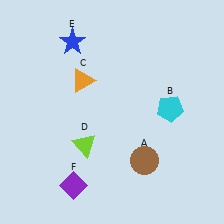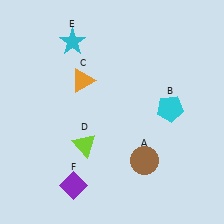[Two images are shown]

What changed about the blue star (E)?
In Image 1, E is blue. In Image 2, it changed to cyan.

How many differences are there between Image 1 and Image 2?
There is 1 difference between the two images.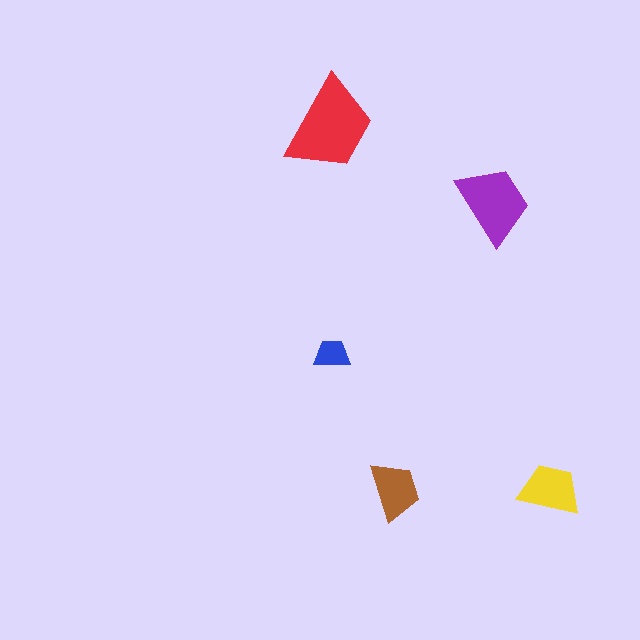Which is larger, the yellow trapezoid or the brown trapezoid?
The yellow one.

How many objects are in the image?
There are 5 objects in the image.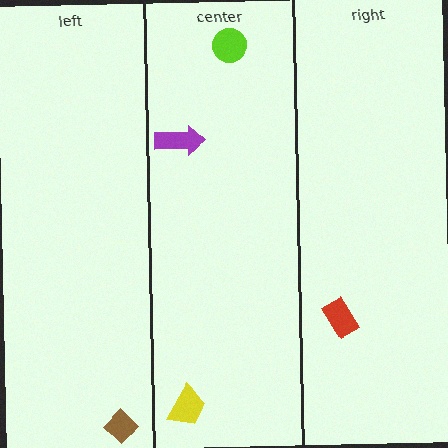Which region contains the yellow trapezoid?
The center region.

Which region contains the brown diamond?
The left region.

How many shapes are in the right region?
1.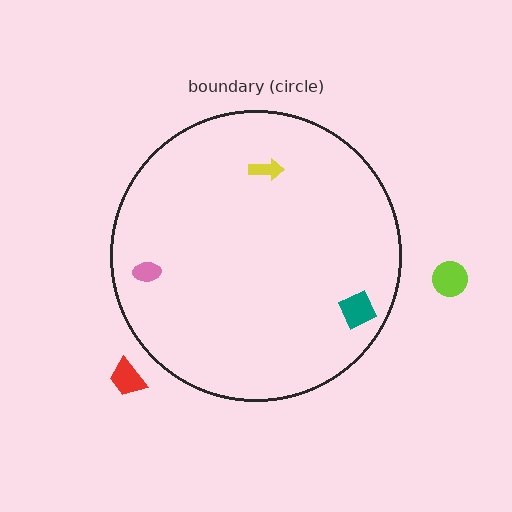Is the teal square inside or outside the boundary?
Inside.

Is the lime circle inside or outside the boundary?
Outside.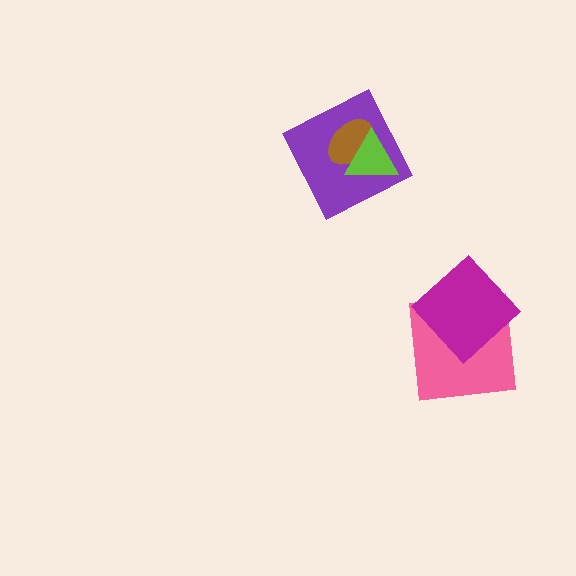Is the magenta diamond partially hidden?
No, no other shape covers it.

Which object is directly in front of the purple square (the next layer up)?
The brown ellipse is directly in front of the purple square.